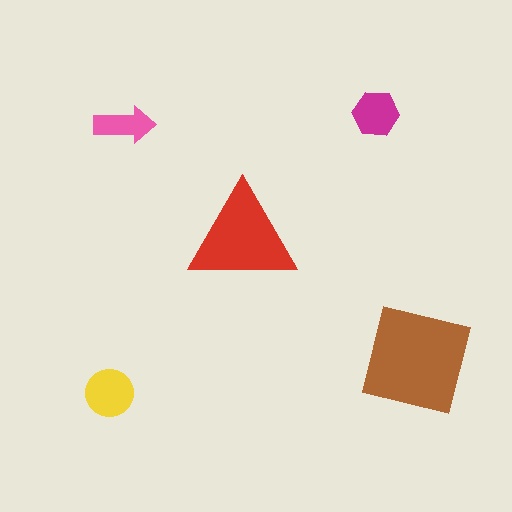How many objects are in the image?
There are 5 objects in the image.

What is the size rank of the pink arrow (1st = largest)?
5th.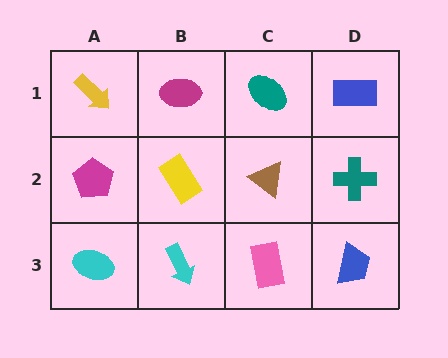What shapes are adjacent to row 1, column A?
A magenta pentagon (row 2, column A), a magenta ellipse (row 1, column B).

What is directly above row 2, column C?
A teal ellipse.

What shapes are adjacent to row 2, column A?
A yellow arrow (row 1, column A), a cyan ellipse (row 3, column A), a yellow rectangle (row 2, column B).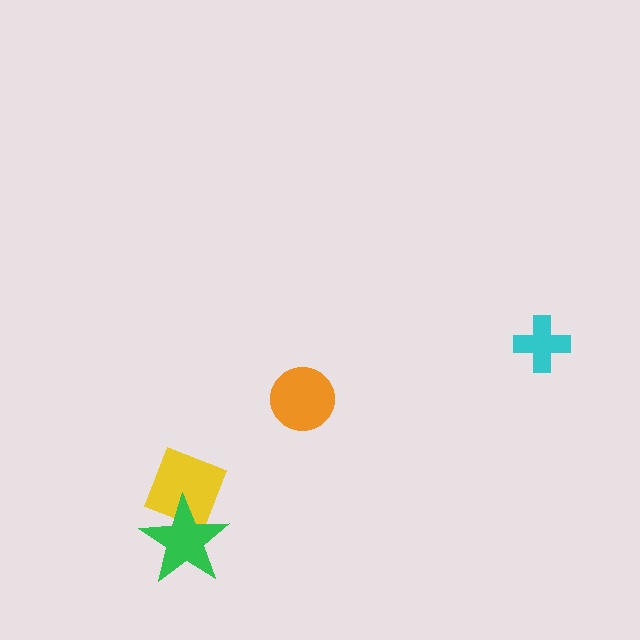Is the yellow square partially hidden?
Yes, it is partially covered by another shape.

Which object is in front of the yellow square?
The green star is in front of the yellow square.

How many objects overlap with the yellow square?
1 object overlaps with the yellow square.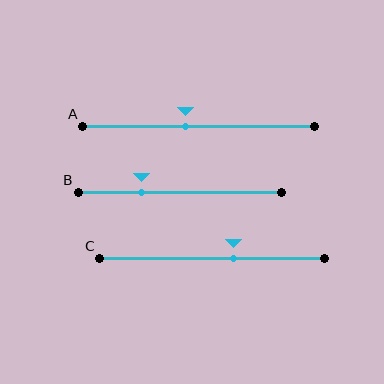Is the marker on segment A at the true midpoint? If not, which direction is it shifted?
No, the marker on segment A is shifted to the left by about 6% of the segment length.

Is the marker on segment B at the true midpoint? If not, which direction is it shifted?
No, the marker on segment B is shifted to the left by about 19% of the segment length.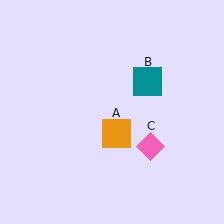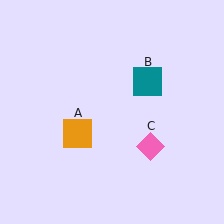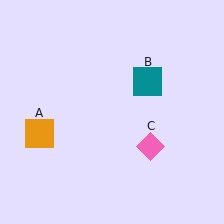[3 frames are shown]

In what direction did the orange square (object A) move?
The orange square (object A) moved left.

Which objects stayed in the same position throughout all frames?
Teal square (object B) and pink diamond (object C) remained stationary.